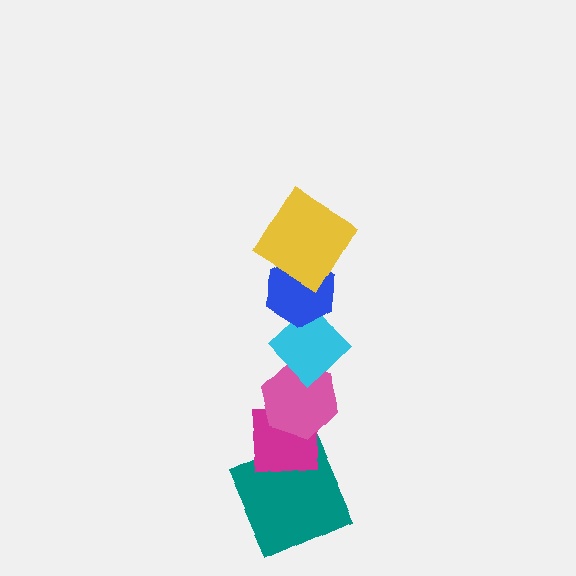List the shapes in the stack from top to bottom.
From top to bottom: the yellow diamond, the blue hexagon, the cyan diamond, the pink hexagon, the magenta square, the teal square.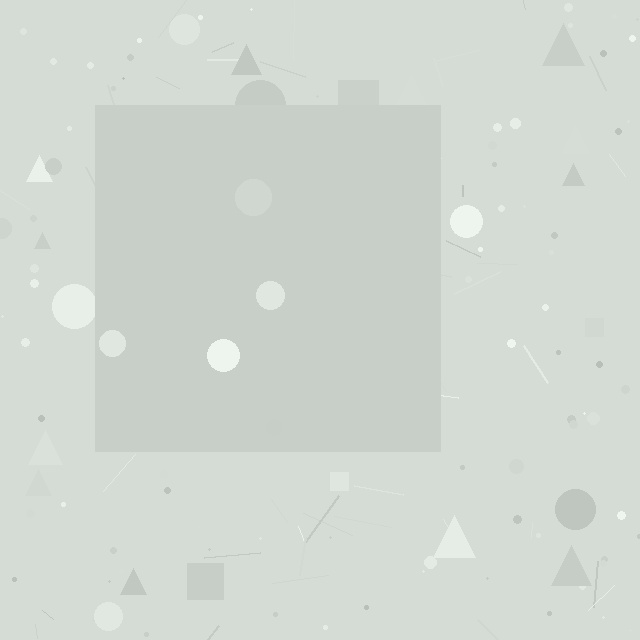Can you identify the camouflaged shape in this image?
The camouflaged shape is a square.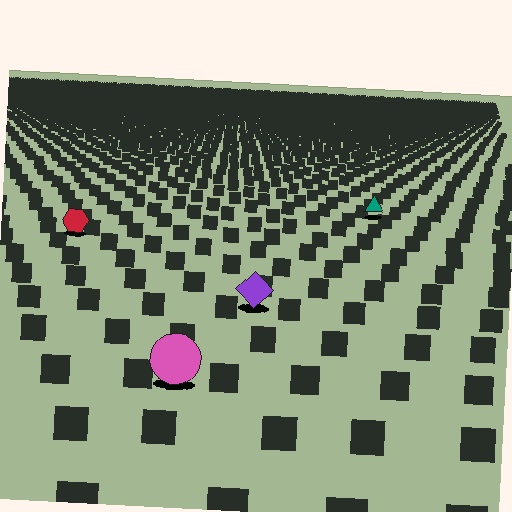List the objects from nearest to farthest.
From nearest to farthest: the pink circle, the purple diamond, the red hexagon, the teal triangle.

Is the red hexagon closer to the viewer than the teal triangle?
Yes. The red hexagon is closer — you can tell from the texture gradient: the ground texture is coarser near it.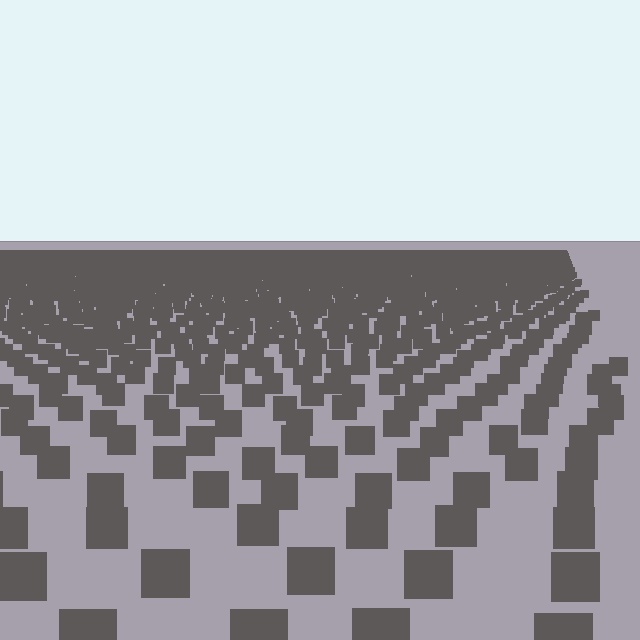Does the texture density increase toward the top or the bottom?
Density increases toward the top.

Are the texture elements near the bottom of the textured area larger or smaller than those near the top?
Larger. Near the bottom, elements are closer to the viewer and appear at a bigger on-screen size.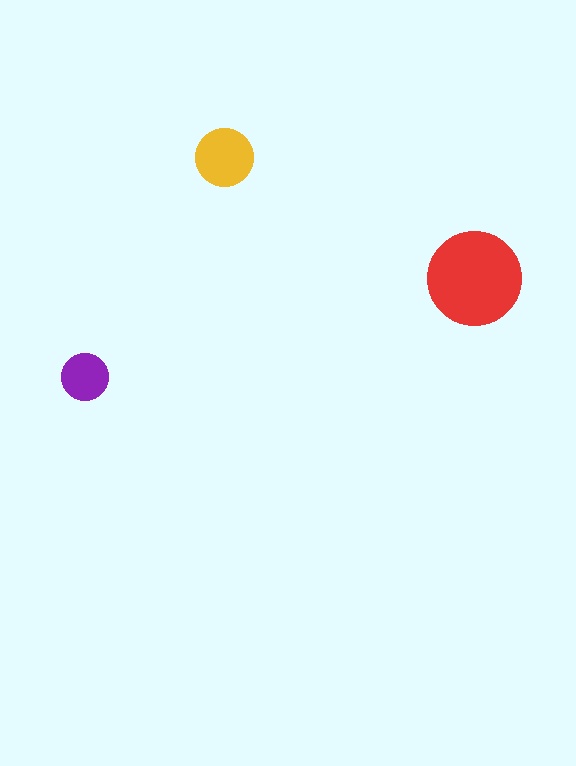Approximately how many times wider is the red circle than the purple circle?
About 2 times wider.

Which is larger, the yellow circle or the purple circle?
The yellow one.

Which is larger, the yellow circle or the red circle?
The red one.